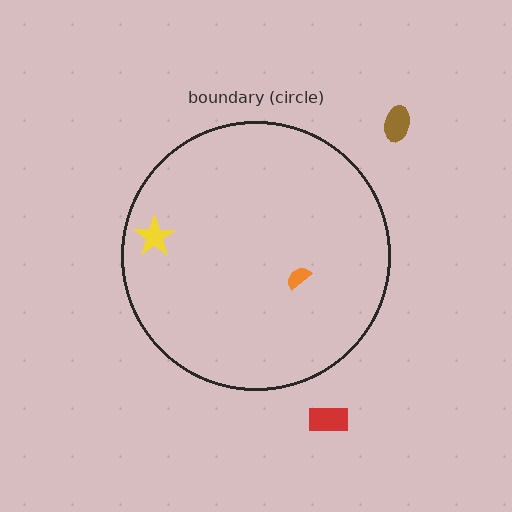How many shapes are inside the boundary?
2 inside, 2 outside.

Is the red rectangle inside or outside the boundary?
Outside.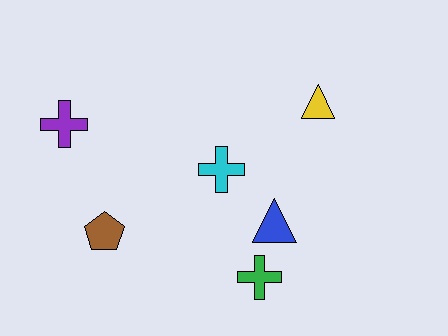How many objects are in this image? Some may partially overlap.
There are 6 objects.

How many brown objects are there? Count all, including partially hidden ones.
There is 1 brown object.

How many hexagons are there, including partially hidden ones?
There are no hexagons.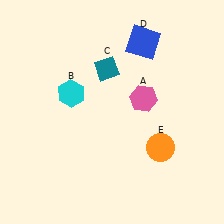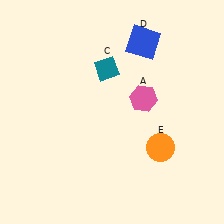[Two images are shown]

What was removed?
The cyan hexagon (B) was removed in Image 2.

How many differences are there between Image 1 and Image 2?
There is 1 difference between the two images.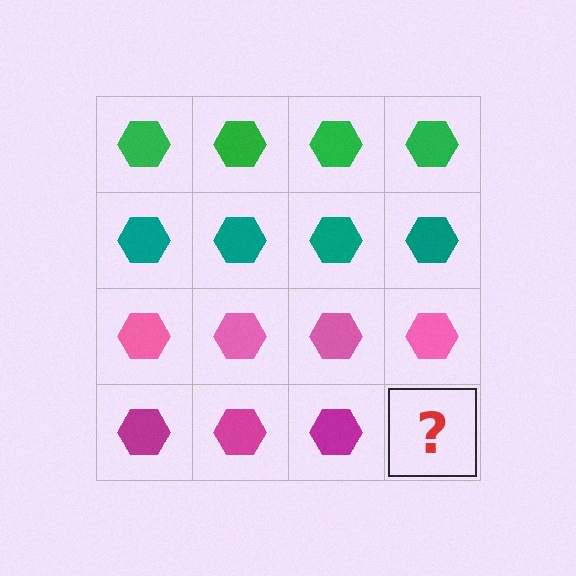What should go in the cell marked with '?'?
The missing cell should contain a magenta hexagon.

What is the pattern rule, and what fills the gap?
The rule is that each row has a consistent color. The gap should be filled with a magenta hexagon.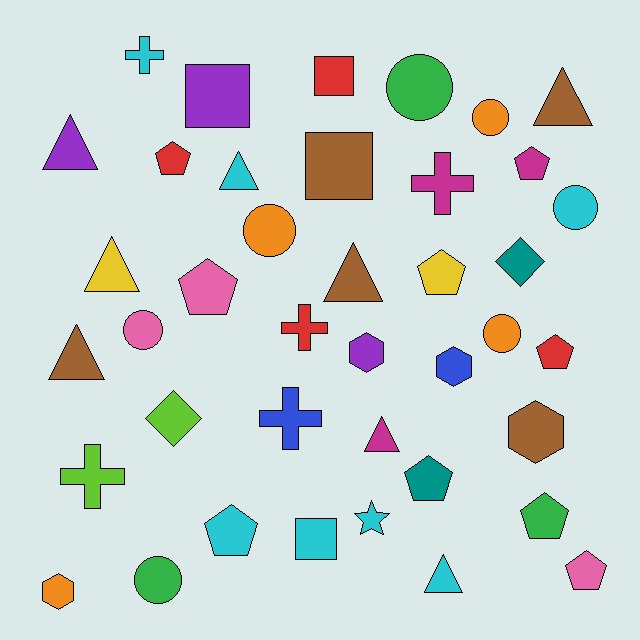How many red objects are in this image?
There are 4 red objects.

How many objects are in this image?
There are 40 objects.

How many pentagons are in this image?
There are 9 pentagons.